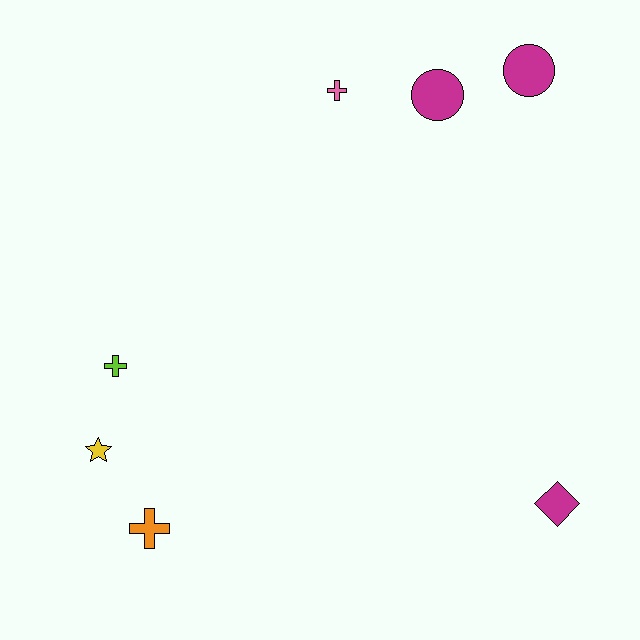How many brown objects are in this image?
There are no brown objects.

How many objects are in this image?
There are 7 objects.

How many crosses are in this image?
There are 3 crosses.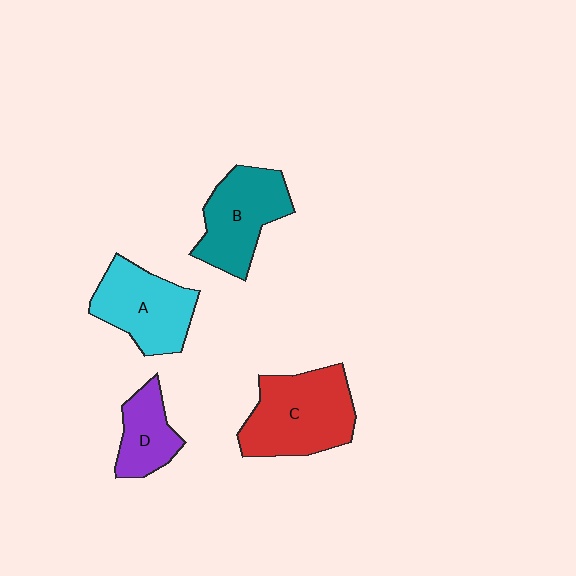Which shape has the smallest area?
Shape D (purple).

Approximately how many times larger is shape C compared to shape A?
Approximately 1.2 times.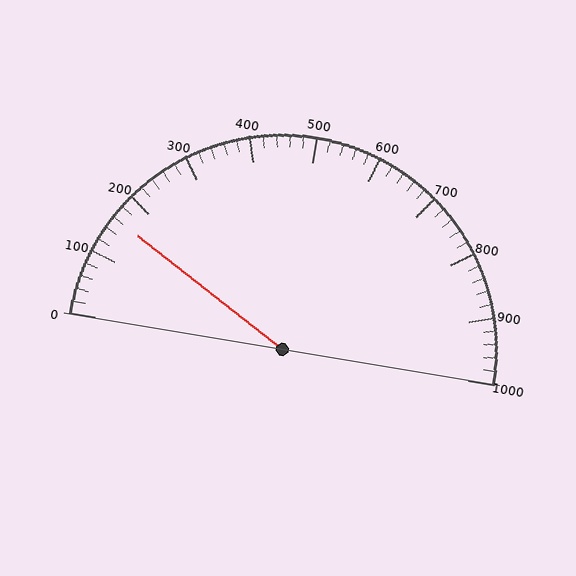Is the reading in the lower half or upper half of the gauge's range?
The reading is in the lower half of the range (0 to 1000).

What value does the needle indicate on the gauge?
The needle indicates approximately 160.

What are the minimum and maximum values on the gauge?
The gauge ranges from 0 to 1000.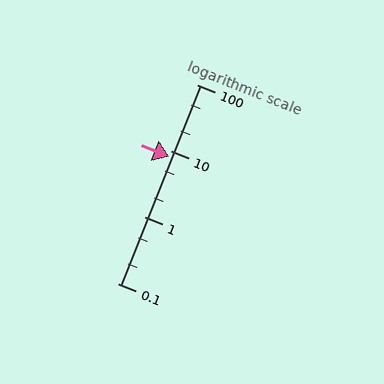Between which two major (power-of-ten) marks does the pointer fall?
The pointer is between 1 and 10.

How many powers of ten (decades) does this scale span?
The scale spans 3 decades, from 0.1 to 100.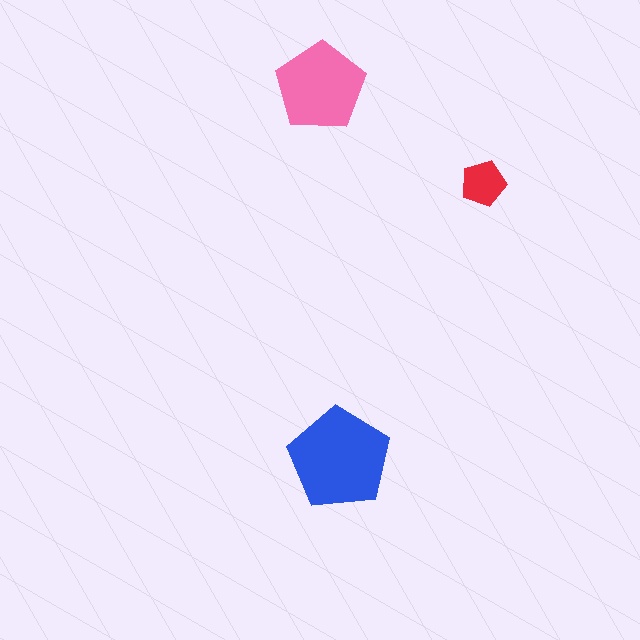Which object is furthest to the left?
The pink pentagon is leftmost.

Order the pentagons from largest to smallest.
the blue one, the pink one, the red one.